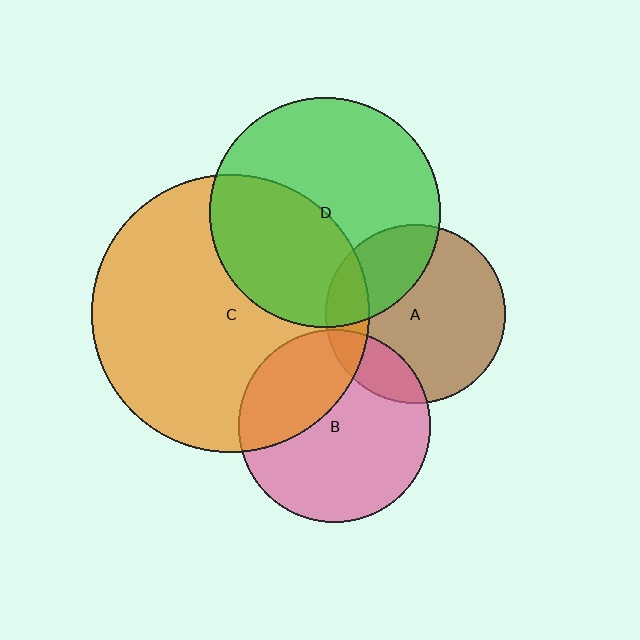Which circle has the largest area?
Circle C (orange).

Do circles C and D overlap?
Yes.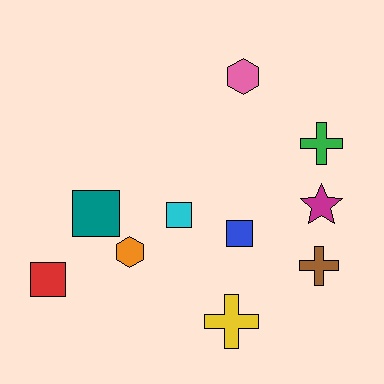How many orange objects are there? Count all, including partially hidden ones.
There is 1 orange object.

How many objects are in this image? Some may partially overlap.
There are 10 objects.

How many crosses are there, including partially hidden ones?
There are 3 crosses.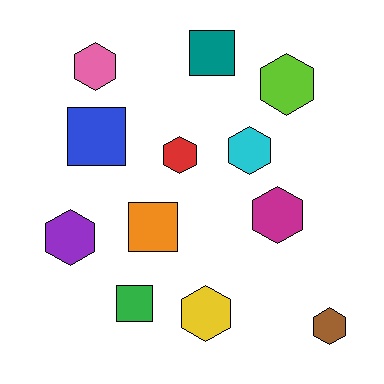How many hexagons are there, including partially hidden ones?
There are 8 hexagons.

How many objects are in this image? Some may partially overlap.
There are 12 objects.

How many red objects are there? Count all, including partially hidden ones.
There is 1 red object.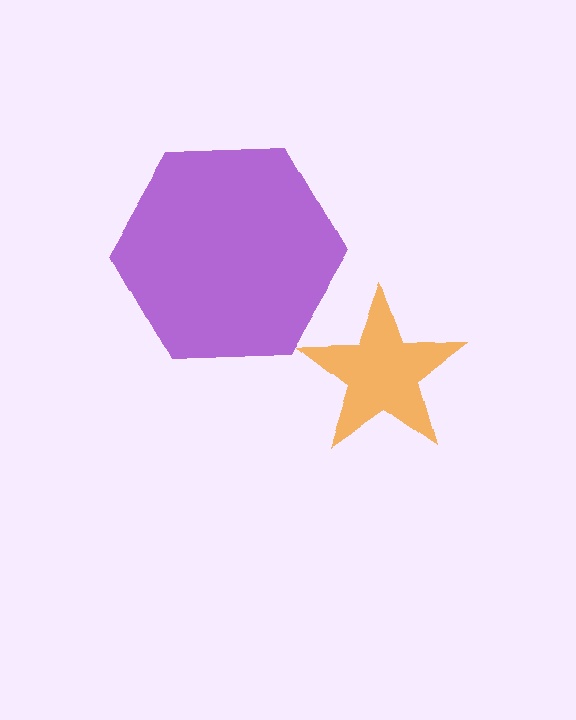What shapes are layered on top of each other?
The layered shapes are: a purple hexagon, an orange star.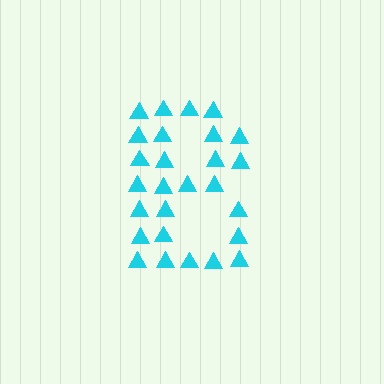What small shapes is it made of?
It is made of small triangles.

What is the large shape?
The large shape is the letter B.